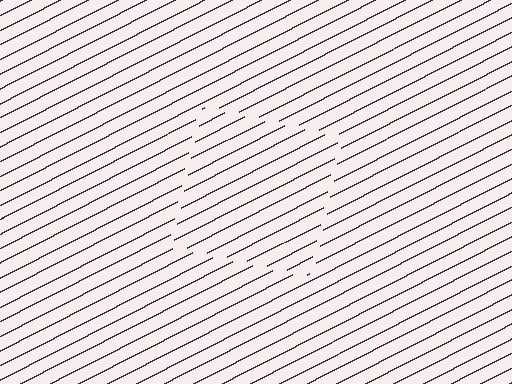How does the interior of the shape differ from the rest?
The interior of the shape contains the same grating, shifted by half a period — the contour is defined by the phase discontinuity where line-ends from the inner and outer gratings abut.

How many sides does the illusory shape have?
4 sides — the line-ends trace a square.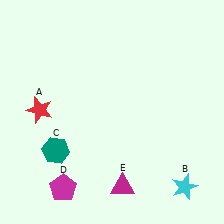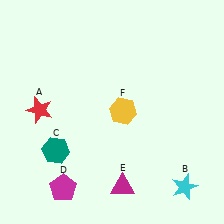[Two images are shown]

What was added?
A yellow hexagon (F) was added in Image 2.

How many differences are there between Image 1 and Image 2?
There is 1 difference between the two images.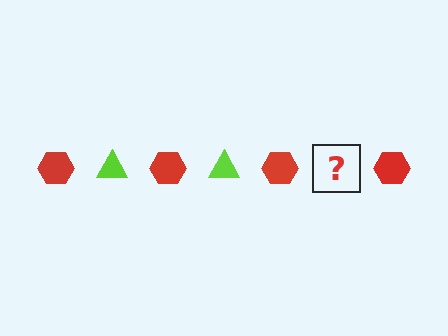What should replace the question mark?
The question mark should be replaced with a lime triangle.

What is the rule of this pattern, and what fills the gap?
The rule is that the pattern alternates between red hexagon and lime triangle. The gap should be filled with a lime triangle.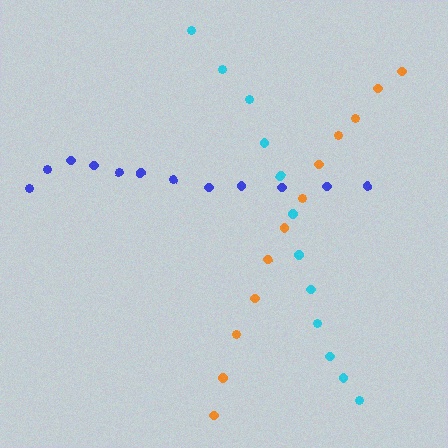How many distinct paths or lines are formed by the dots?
There are 3 distinct paths.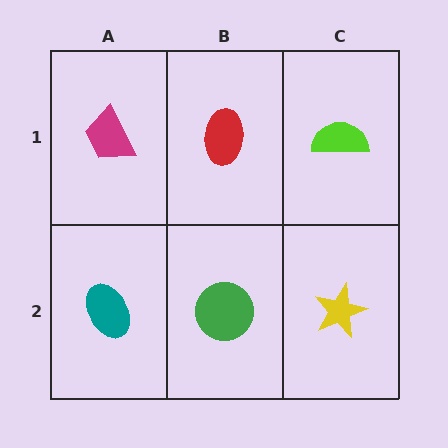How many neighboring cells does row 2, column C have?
2.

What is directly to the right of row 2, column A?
A green circle.